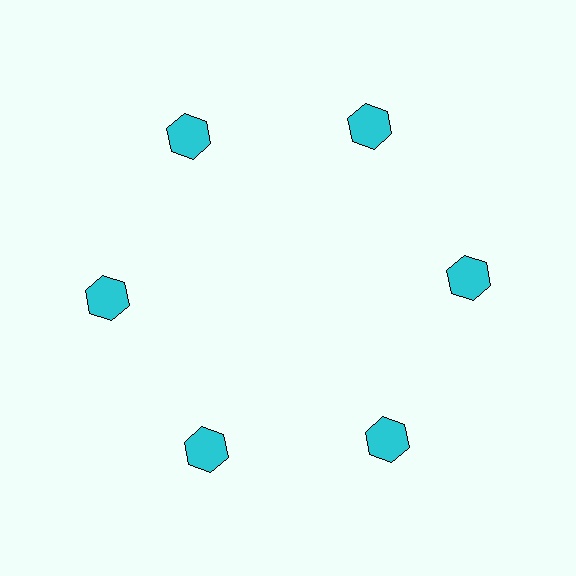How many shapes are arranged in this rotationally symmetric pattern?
There are 6 shapes, arranged in 6 groups of 1.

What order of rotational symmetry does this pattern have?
This pattern has 6-fold rotational symmetry.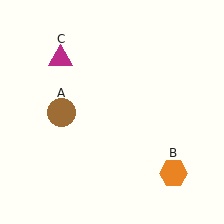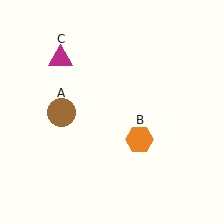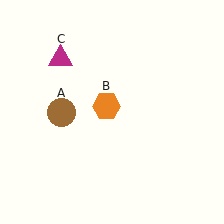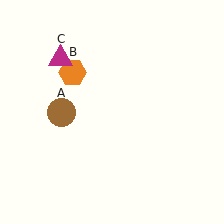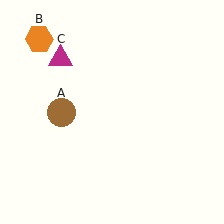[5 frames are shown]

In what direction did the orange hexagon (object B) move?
The orange hexagon (object B) moved up and to the left.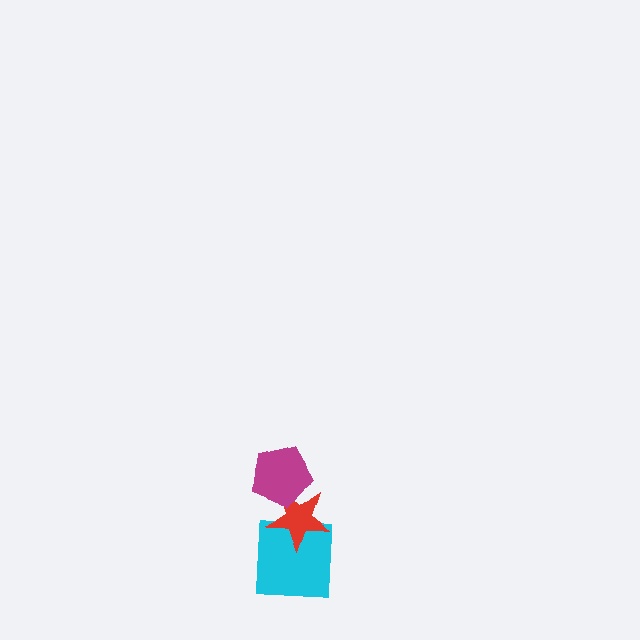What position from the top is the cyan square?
The cyan square is 3rd from the top.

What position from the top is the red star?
The red star is 2nd from the top.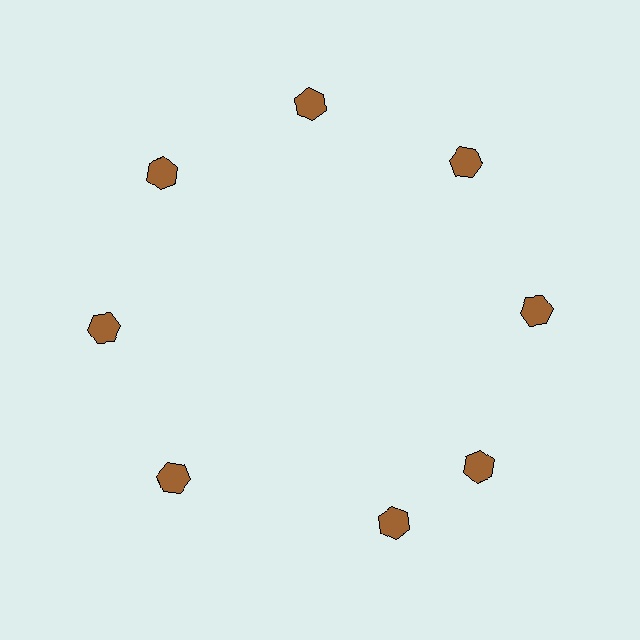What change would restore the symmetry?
The symmetry would be restored by rotating it back into even spacing with its neighbors so that all 8 hexagons sit at equal angles and equal distance from the center.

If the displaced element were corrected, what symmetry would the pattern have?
It would have 8-fold rotational symmetry — the pattern would map onto itself every 45 degrees.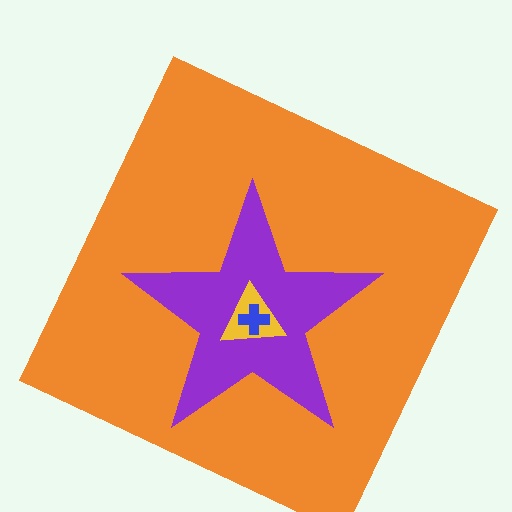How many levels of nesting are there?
4.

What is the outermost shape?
The orange square.